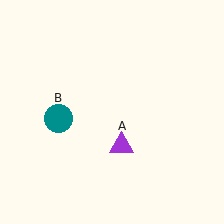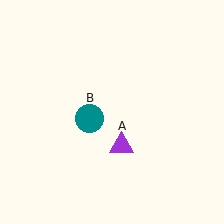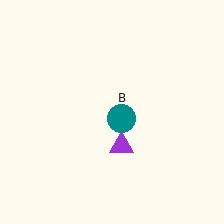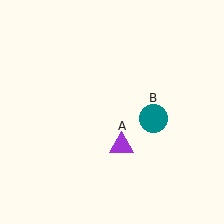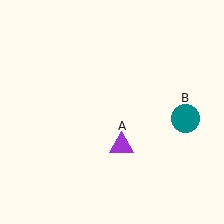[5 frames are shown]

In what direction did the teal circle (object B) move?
The teal circle (object B) moved right.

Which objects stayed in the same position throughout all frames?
Purple triangle (object A) remained stationary.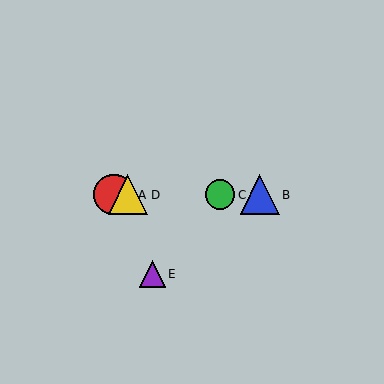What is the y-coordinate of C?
Object C is at y≈195.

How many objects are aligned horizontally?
4 objects (A, B, C, D) are aligned horizontally.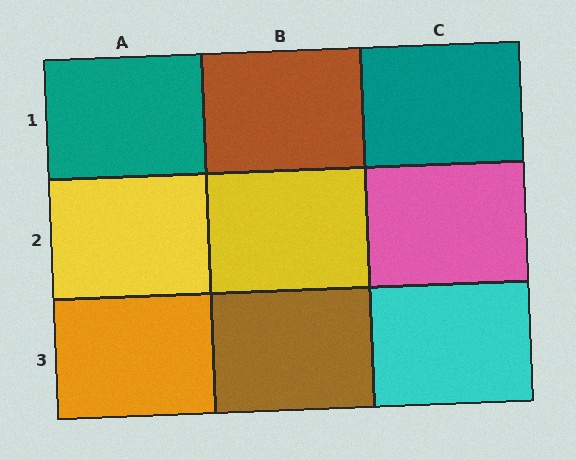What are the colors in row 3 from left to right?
Orange, brown, cyan.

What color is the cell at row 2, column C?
Pink.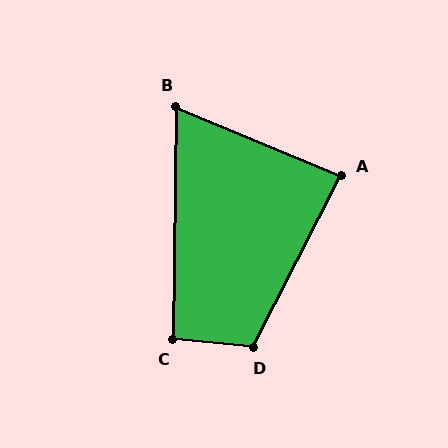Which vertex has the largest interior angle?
D, at approximately 112 degrees.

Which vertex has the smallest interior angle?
B, at approximately 68 degrees.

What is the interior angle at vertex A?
Approximately 86 degrees (approximately right).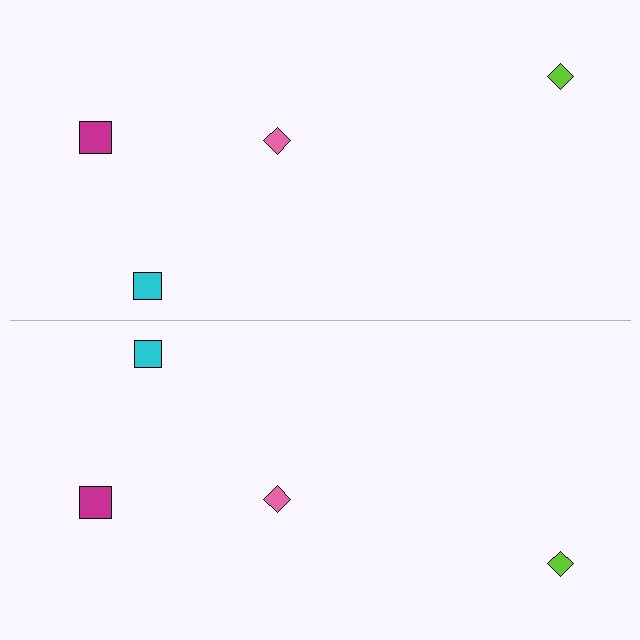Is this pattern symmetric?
Yes, this pattern has bilateral (reflection) symmetry.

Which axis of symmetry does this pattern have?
The pattern has a horizontal axis of symmetry running through the center of the image.